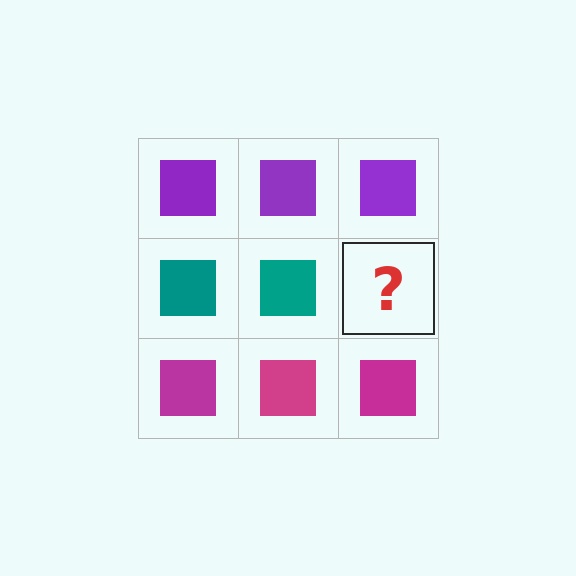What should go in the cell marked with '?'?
The missing cell should contain a teal square.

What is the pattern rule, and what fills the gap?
The rule is that each row has a consistent color. The gap should be filled with a teal square.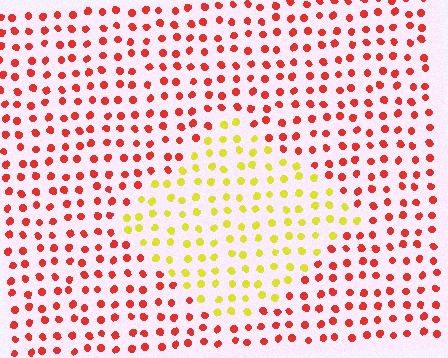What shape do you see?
I see a diamond.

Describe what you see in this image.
The image is filled with small red elements in a uniform arrangement. A diamond-shaped region is visible where the elements are tinted to a slightly different hue, forming a subtle color boundary.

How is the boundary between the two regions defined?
The boundary is defined purely by a slight shift in hue (about 61 degrees). Spacing, size, and orientation are identical on both sides.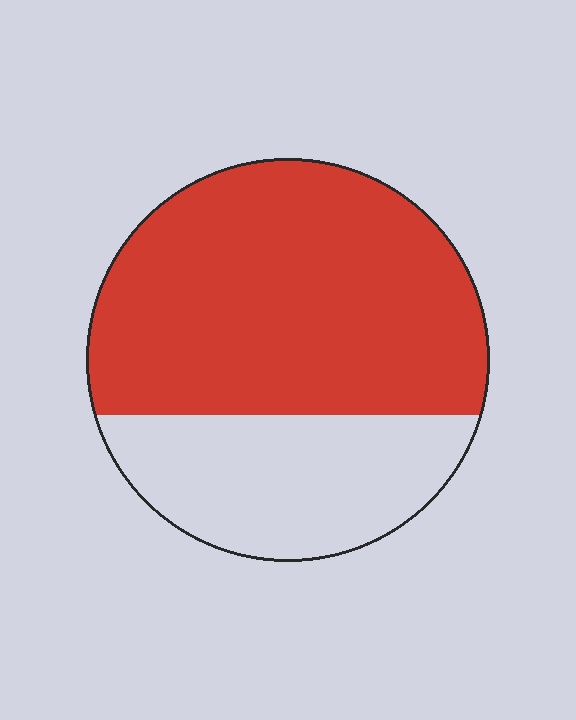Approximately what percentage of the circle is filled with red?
Approximately 65%.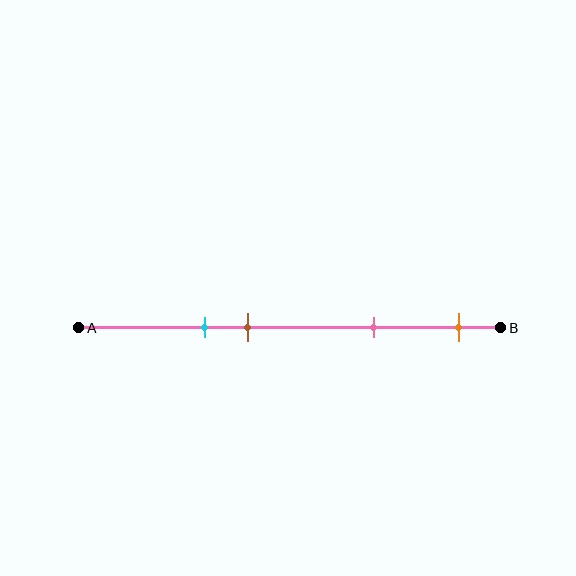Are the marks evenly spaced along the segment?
No, the marks are not evenly spaced.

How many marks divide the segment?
There are 4 marks dividing the segment.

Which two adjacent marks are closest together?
The cyan and brown marks are the closest adjacent pair.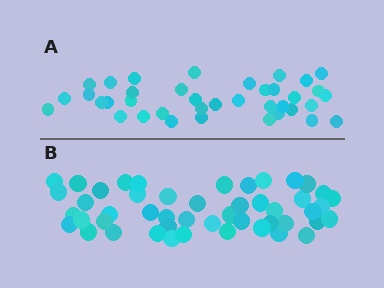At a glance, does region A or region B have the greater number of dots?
Region B (the bottom region) has more dots.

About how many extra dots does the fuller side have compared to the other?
Region B has roughly 10 or so more dots than region A.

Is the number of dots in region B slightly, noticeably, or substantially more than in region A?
Region B has noticeably more, but not dramatically so. The ratio is roughly 1.3 to 1.